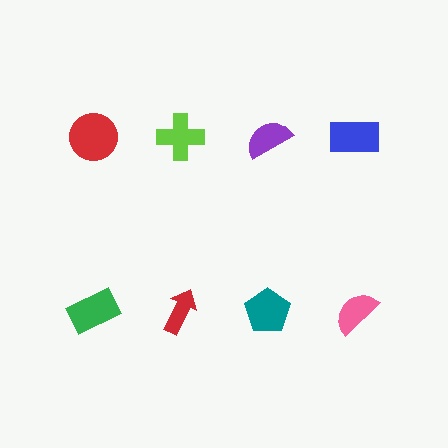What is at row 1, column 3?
A purple semicircle.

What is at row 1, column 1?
A red circle.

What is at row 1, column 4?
A blue rectangle.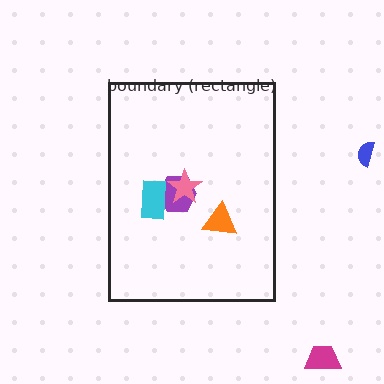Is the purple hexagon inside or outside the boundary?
Inside.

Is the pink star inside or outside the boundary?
Inside.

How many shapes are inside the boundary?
4 inside, 2 outside.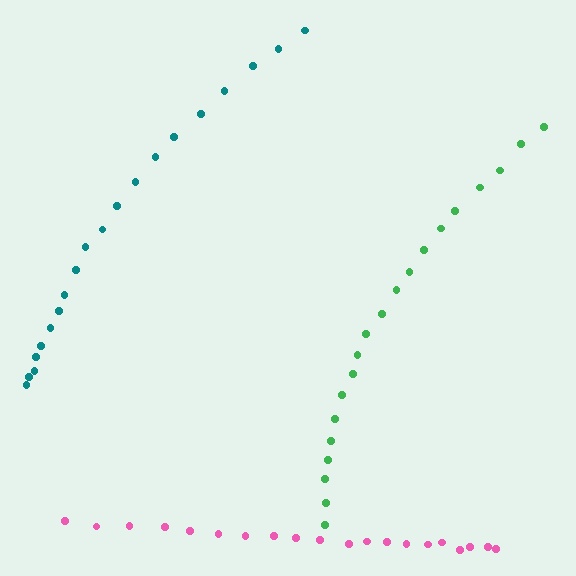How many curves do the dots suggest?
There are 3 distinct paths.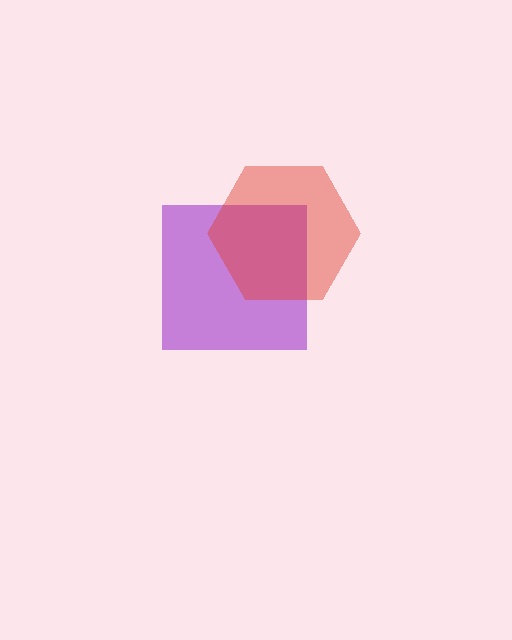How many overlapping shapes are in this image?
There are 2 overlapping shapes in the image.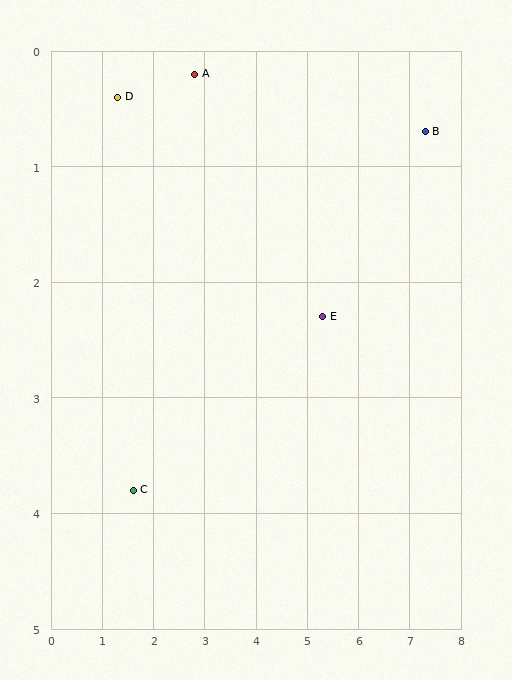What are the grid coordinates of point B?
Point B is at approximately (7.3, 0.7).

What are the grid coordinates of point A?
Point A is at approximately (2.8, 0.2).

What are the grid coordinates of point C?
Point C is at approximately (1.6, 3.8).